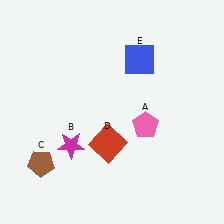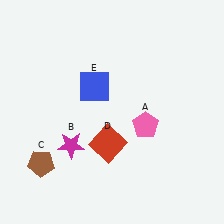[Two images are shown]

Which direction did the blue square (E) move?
The blue square (E) moved left.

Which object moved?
The blue square (E) moved left.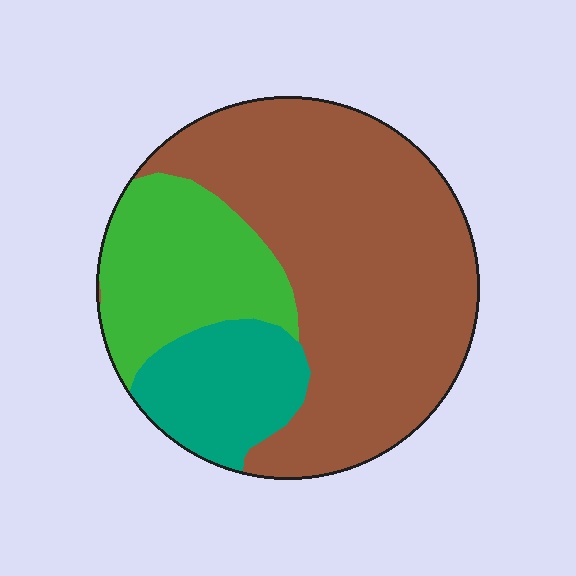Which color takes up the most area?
Brown, at roughly 60%.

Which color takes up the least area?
Teal, at roughly 15%.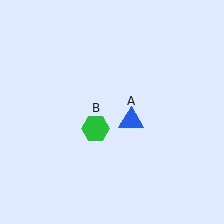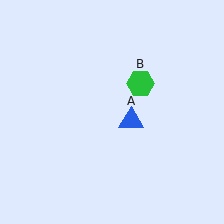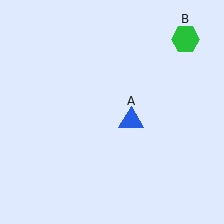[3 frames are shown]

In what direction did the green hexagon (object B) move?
The green hexagon (object B) moved up and to the right.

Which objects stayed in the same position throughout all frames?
Blue triangle (object A) remained stationary.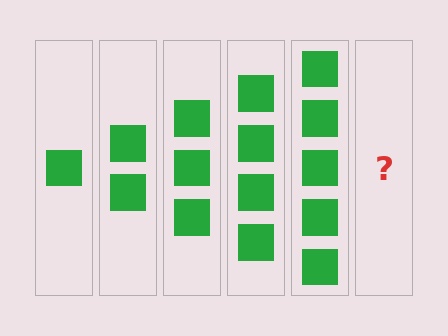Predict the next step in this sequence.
The next step is 6 squares.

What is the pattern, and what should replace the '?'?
The pattern is that each step adds one more square. The '?' should be 6 squares.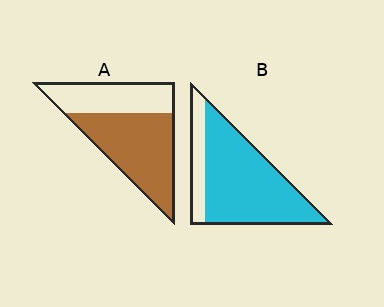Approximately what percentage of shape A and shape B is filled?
A is approximately 60% and B is approximately 80%.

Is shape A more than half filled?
Yes.